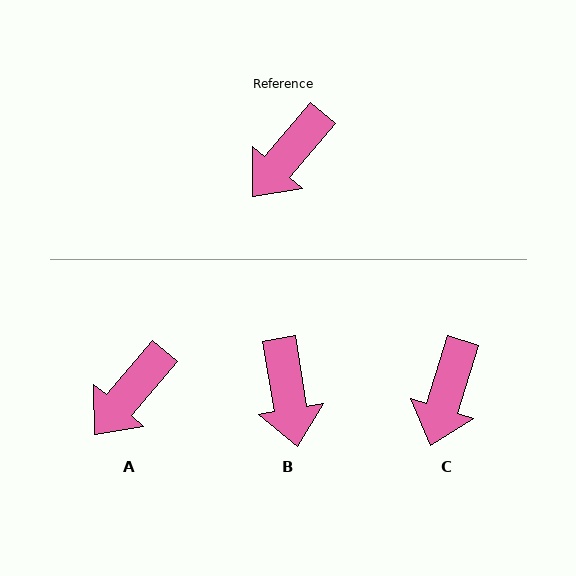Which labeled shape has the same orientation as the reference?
A.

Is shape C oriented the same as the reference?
No, it is off by about 23 degrees.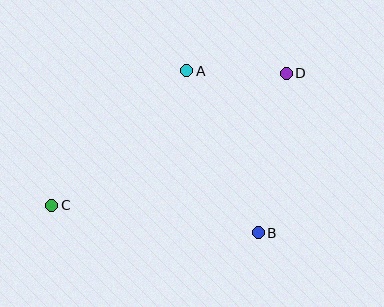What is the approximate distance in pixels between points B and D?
The distance between B and D is approximately 162 pixels.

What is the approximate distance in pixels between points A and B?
The distance between A and B is approximately 177 pixels.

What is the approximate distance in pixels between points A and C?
The distance between A and C is approximately 190 pixels.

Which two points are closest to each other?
Points A and D are closest to each other.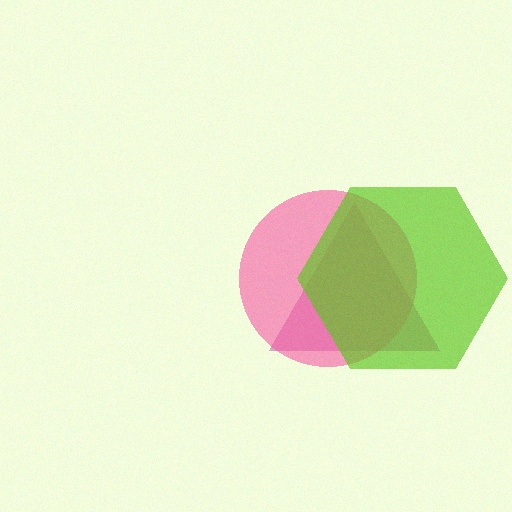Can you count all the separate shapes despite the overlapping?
Yes, there are 3 separate shapes.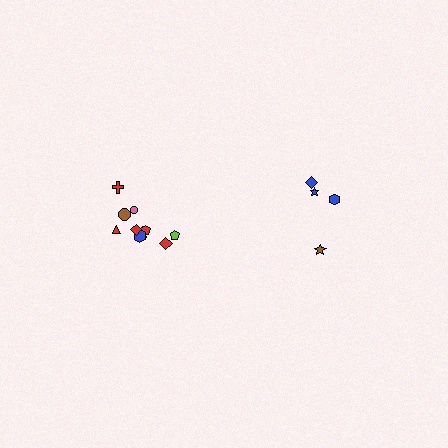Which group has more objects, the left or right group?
The left group.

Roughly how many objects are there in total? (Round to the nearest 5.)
Roughly 15 objects in total.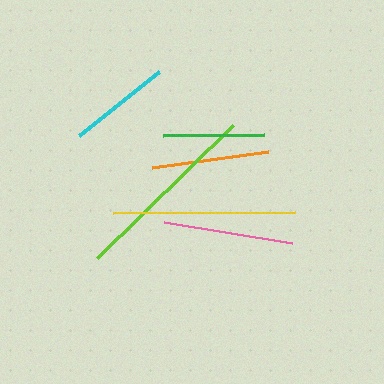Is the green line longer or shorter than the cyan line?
The cyan line is longer than the green line.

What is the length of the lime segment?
The lime segment is approximately 190 pixels long.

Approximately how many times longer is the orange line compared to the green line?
The orange line is approximately 1.2 times the length of the green line.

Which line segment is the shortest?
The green line is the shortest at approximately 100 pixels.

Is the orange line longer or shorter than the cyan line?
The orange line is longer than the cyan line.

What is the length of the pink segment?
The pink segment is approximately 130 pixels long.